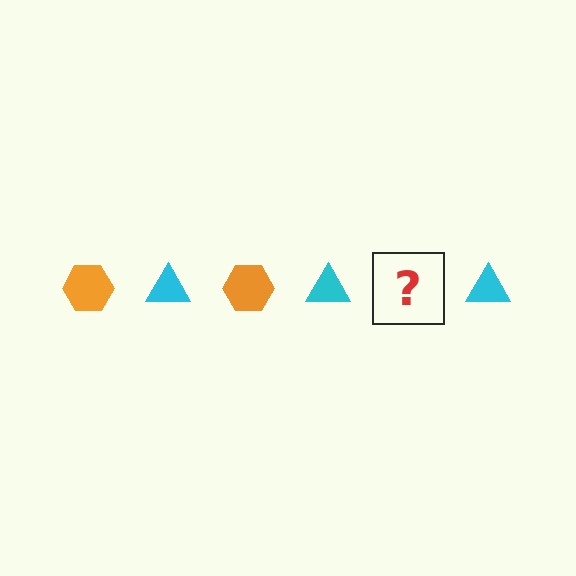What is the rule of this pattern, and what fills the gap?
The rule is that the pattern alternates between orange hexagon and cyan triangle. The gap should be filled with an orange hexagon.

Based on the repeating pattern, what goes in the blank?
The blank should be an orange hexagon.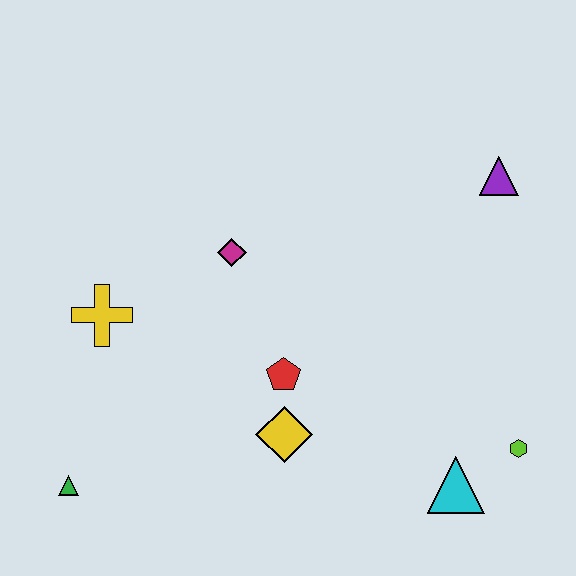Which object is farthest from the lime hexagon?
The green triangle is farthest from the lime hexagon.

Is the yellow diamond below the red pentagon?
Yes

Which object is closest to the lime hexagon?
The cyan triangle is closest to the lime hexagon.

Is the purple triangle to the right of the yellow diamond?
Yes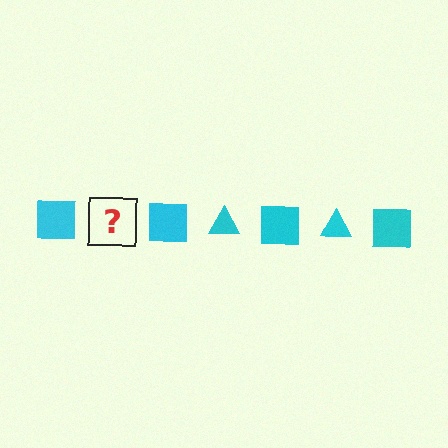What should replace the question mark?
The question mark should be replaced with a cyan triangle.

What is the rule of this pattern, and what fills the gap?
The rule is that the pattern cycles through square, triangle shapes in cyan. The gap should be filled with a cyan triangle.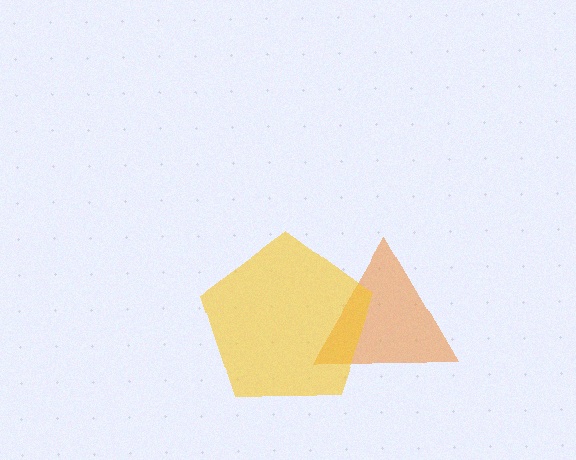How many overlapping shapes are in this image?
There are 2 overlapping shapes in the image.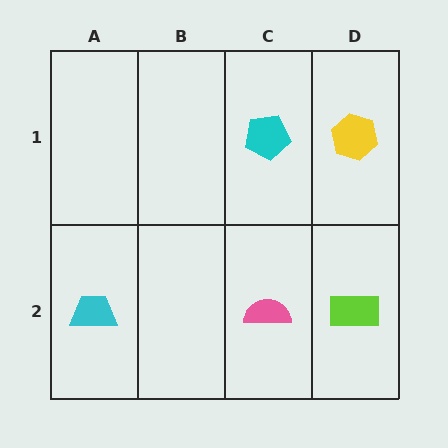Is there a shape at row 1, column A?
No, that cell is empty.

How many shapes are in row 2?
3 shapes.